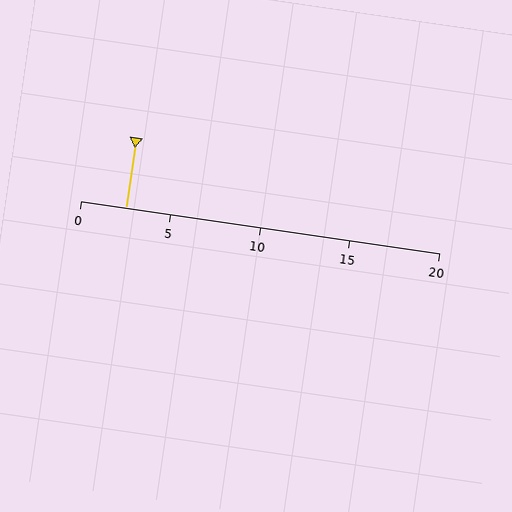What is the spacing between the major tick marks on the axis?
The major ticks are spaced 5 apart.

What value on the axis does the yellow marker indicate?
The marker indicates approximately 2.5.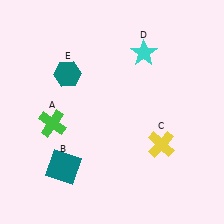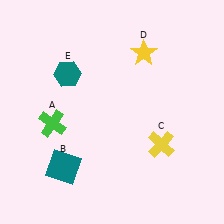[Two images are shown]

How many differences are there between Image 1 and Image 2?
There is 1 difference between the two images.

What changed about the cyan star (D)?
In Image 1, D is cyan. In Image 2, it changed to yellow.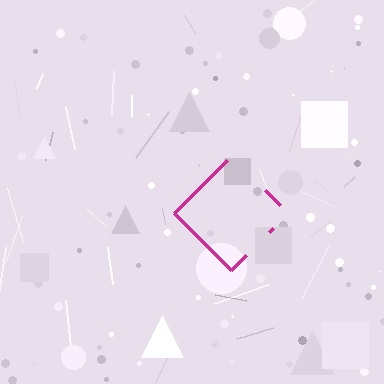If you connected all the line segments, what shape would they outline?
They would outline a diamond.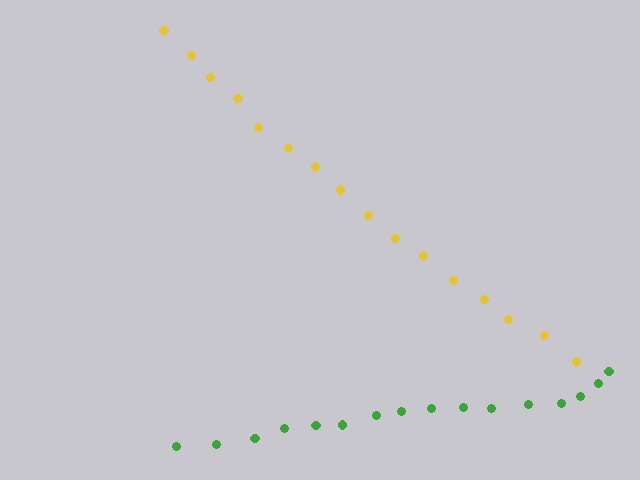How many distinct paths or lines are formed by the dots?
There are 2 distinct paths.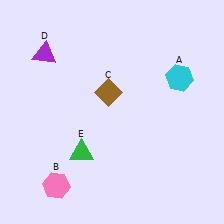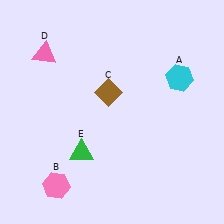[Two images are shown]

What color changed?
The triangle (D) changed from purple in Image 1 to pink in Image 2.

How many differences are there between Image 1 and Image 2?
There is 1 difference between the two images.